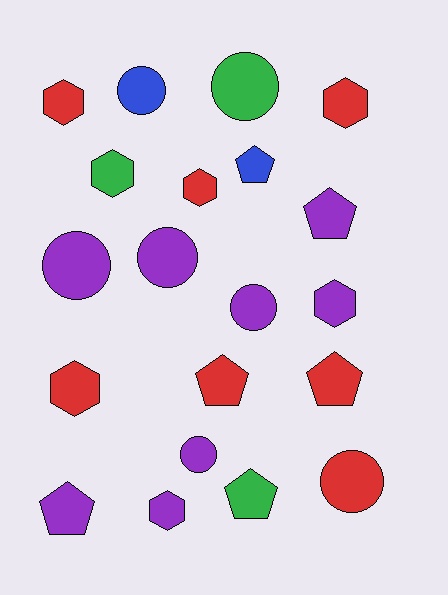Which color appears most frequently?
Purple, with 8 objects.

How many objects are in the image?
There are 20 objects.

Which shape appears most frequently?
Circle, with 7 objects.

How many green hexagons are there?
There is 1 green hexagon.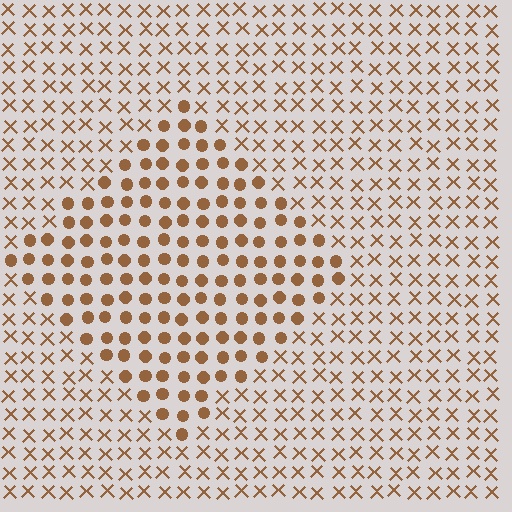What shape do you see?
I see a diamond.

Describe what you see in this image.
The image is filled with small brown elements arranged in a uniform grid. A diamond-shaped region contains circles, while the surrounding area contains X marks. The boundary is defined purely by the change in element shape.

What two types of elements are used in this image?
The image uses circles inside the diamond region and X marks outside it.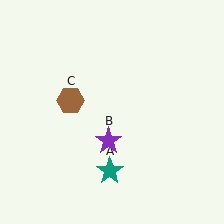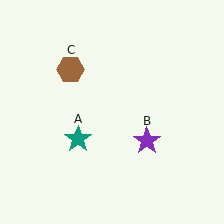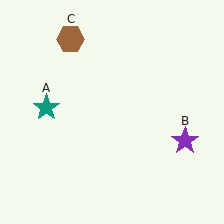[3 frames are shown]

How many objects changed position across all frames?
3 objects changed position: teal star (object A), purple star (object B), brown hexagon (object C).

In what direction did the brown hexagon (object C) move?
The brown hexagon (object C) moved up.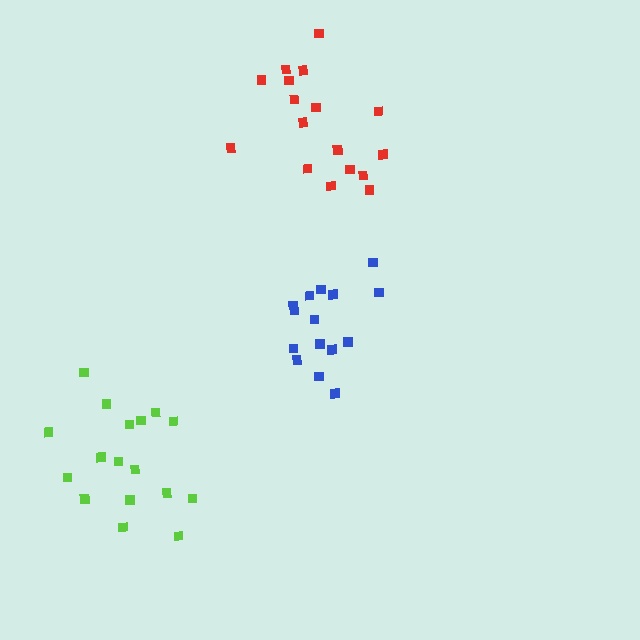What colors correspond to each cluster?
The clusters are colored: lime, blue, red.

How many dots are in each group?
Group 1: 17 dots, Group 2: 15 dots, Group 3: 17 dots (49 total).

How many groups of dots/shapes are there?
There are 3 groups.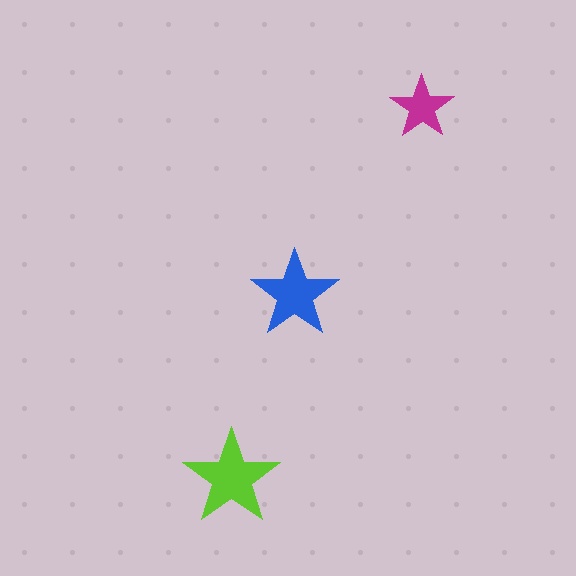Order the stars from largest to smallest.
the lime one, the blue one, the magenta one.